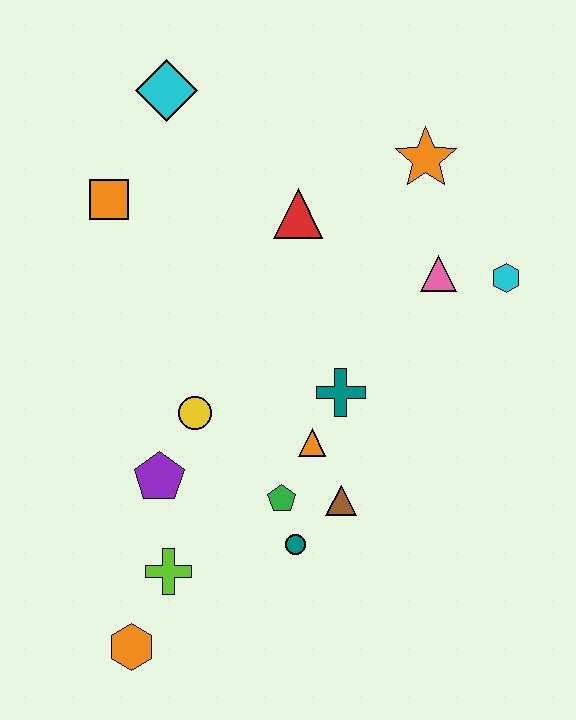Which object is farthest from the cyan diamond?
The orange hexagon is farthest from the cyan diamond.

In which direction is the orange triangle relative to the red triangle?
The orange triangle is below the red triangle.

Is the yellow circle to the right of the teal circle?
No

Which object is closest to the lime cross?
The orange hexagon is closest to the lime cross.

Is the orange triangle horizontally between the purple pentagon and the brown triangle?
Yes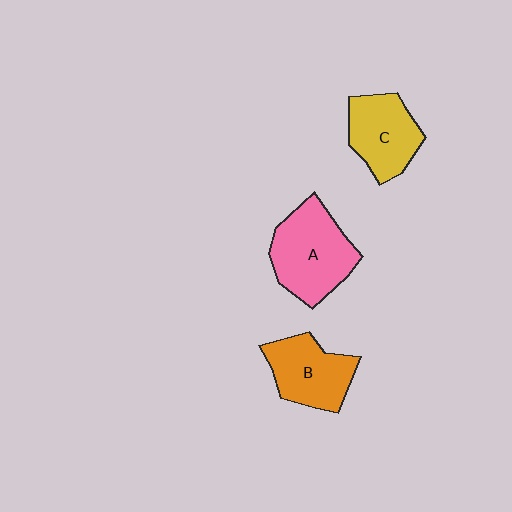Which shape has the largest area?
Shape A (pink).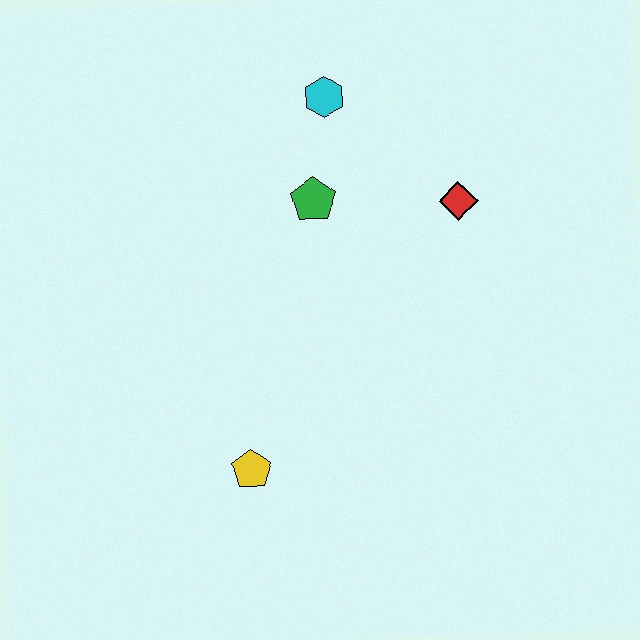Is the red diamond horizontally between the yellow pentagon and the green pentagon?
No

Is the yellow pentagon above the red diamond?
No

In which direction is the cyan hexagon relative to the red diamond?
The cyan hexagon is to the left of the red diamond.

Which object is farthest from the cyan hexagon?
The yellow pentagon is farthest from the cyan hexagon.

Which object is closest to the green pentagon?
The cyan hexagon is closest to the green pentagon.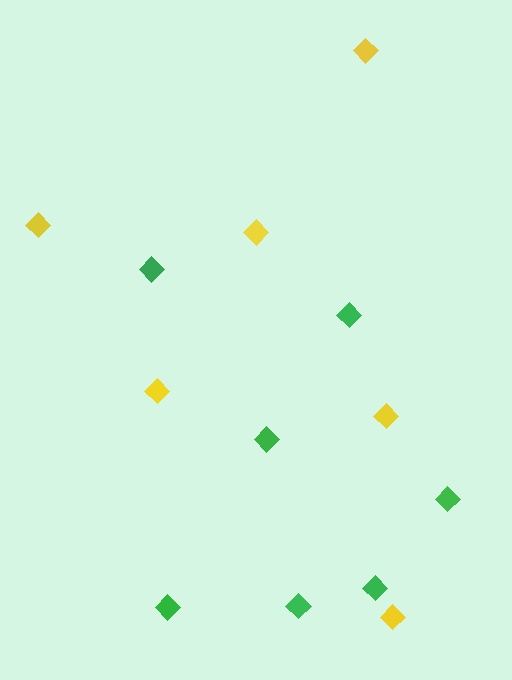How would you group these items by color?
There are 2 groups: one group of yellow diamonds (6) and one group of green diamonds (7).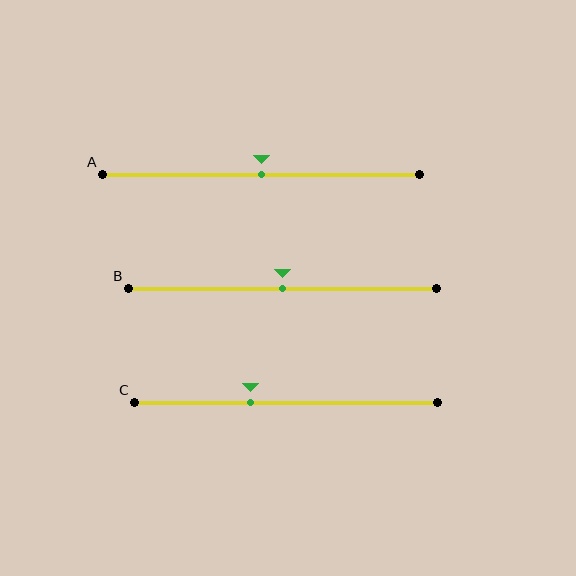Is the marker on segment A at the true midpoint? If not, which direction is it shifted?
Yes, the marker on segment A is at the true midpoint.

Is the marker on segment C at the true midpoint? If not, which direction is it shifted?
No, the marker on segment C is shifted to the left by about 12% of the segment length.